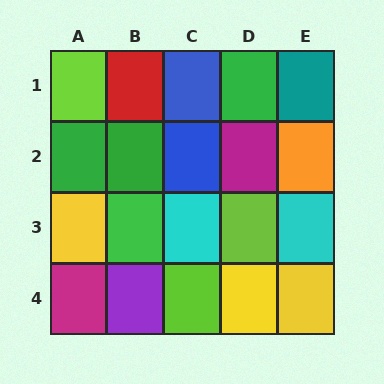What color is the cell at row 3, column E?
Cyan.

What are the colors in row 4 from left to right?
Magenta, purple, lime, yellow, yellow.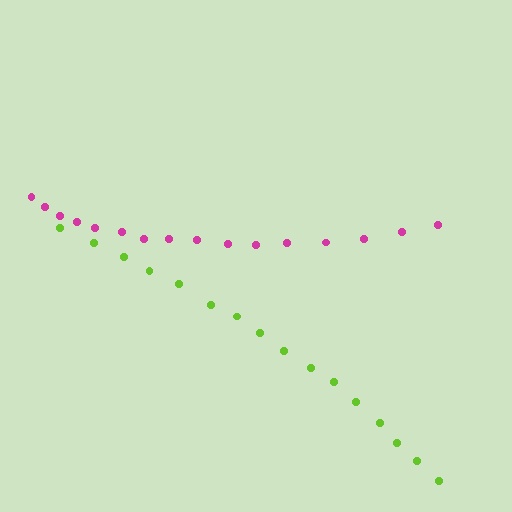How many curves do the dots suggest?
There are 2 distinct paths.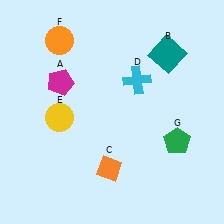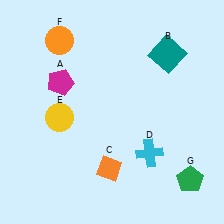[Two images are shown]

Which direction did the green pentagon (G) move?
The green pentagon (G) moved down.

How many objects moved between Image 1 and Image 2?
2 objects moved between the two images.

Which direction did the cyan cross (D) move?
The cyan cross (D) moved down.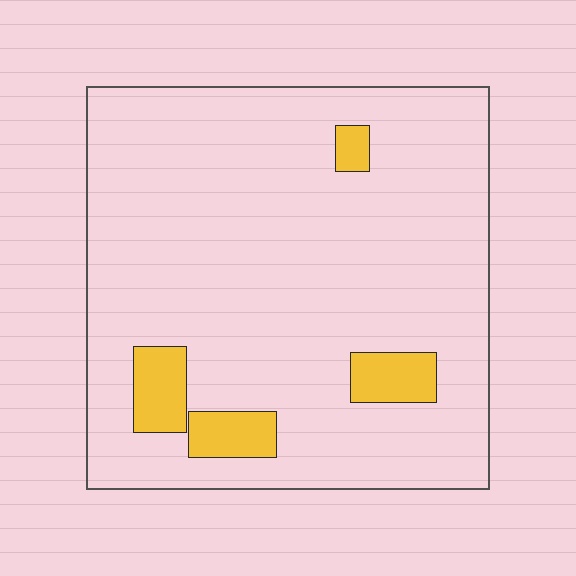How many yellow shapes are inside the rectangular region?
4.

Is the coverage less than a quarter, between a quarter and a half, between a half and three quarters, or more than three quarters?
Less than a quarter.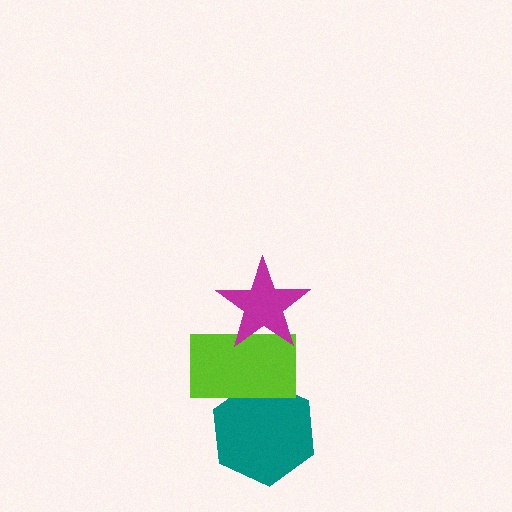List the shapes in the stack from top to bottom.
From top to bottom: the magenta star, the lime rectangle, the teal hexagon.